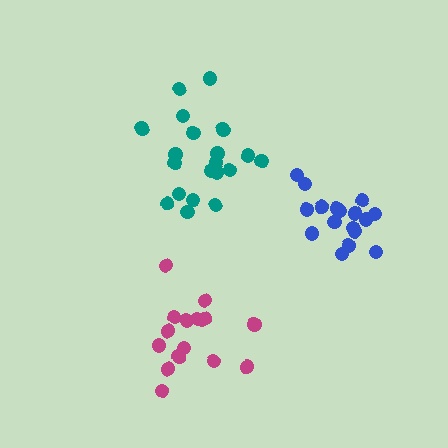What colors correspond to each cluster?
The clusters are colored: blue, magenta, teal.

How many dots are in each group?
Group 1: 17 dots, Group 2: 16 dots, Group 3: 20 dots (53 total).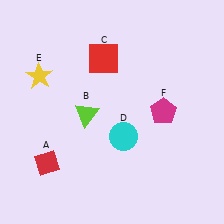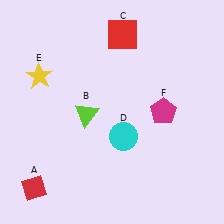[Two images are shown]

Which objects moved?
The objects that moved are: the red diamond (A), the red square (C).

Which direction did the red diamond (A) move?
The red diamond (A) moved down.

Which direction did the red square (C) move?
The red square (C) moved up.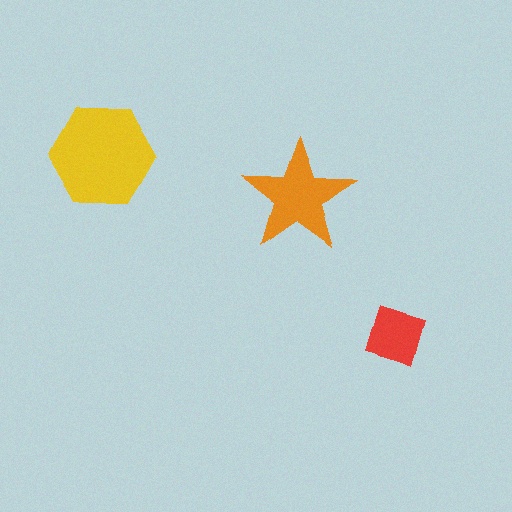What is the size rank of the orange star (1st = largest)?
2nd.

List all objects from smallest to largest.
The red diamond, the orange star, the yellow hexagon.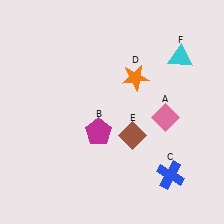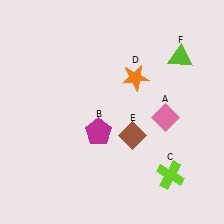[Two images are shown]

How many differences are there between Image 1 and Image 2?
There are 2 differences between the two images.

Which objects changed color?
C changed from blue to lime. F changed from cyan to lime.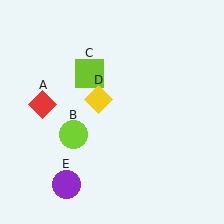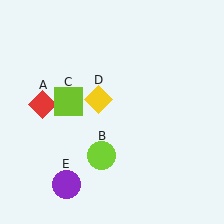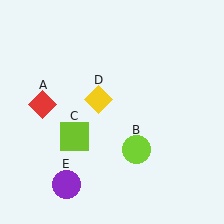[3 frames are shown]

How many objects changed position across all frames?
2 objects changed position: lime circle (object B), lime square (object C).